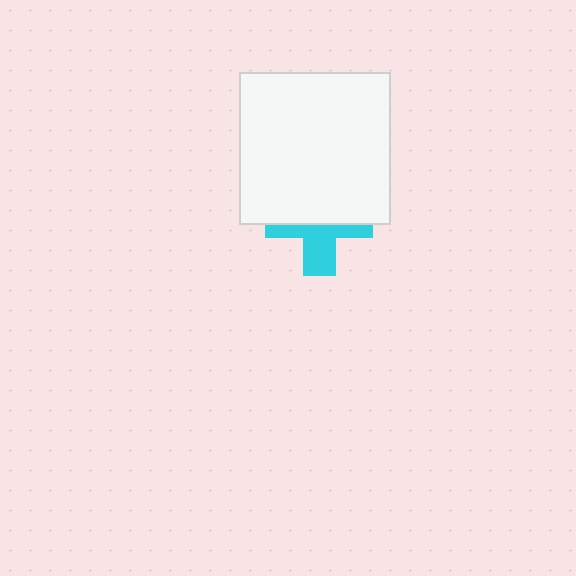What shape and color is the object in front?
The object in front is a white square.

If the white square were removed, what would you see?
You would see the complete cyan cross.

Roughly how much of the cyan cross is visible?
A small part of it is visible (roughly 43%).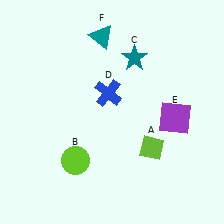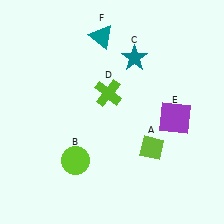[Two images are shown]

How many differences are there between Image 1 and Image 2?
There is 1 difference between the two images.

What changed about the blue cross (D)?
In Image 1, D is blue. In Image 2, it changed to lime.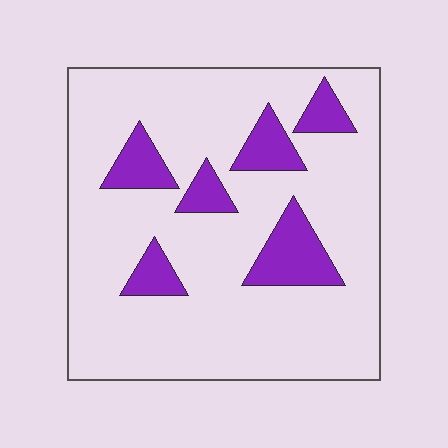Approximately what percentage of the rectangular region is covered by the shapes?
Approximately 15%.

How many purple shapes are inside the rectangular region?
6.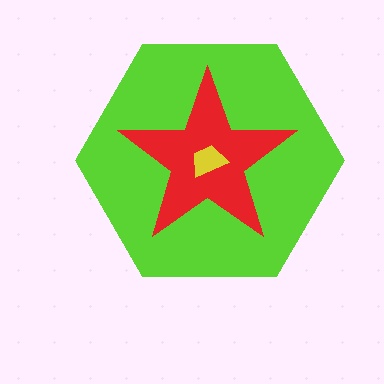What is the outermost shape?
The lime hexagon.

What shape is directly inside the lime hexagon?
The red star.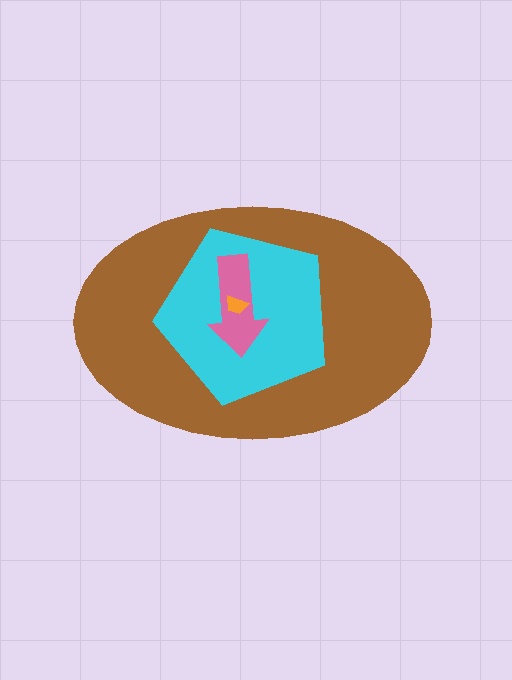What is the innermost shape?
The orange trapezoid.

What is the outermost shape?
The brown ellipse.